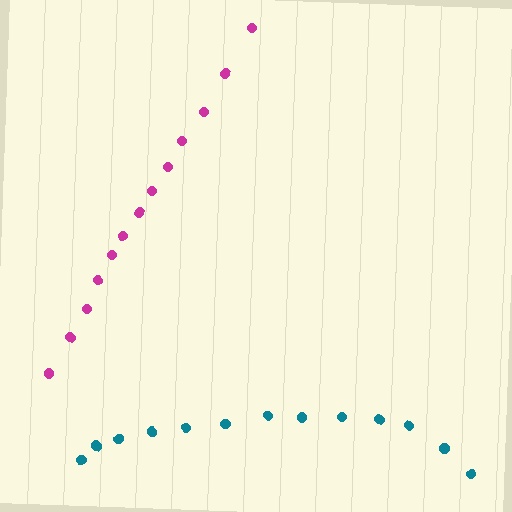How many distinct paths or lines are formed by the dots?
There are 2 distinct paths.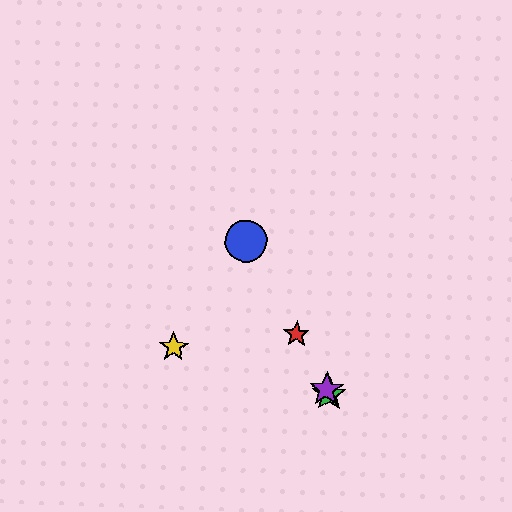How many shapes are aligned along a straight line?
4 shapes (the red star, the blue circle, the green star, the purple star) are aligned along a straight line.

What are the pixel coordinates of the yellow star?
The yellow star is at (174, 347).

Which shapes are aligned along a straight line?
The red star, the blue circle, the green star, the purple star are aligned along a straight line.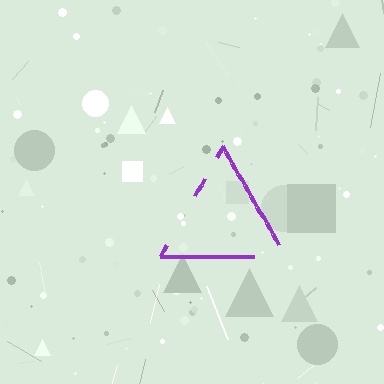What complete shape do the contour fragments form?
The contour fragments form a triangle.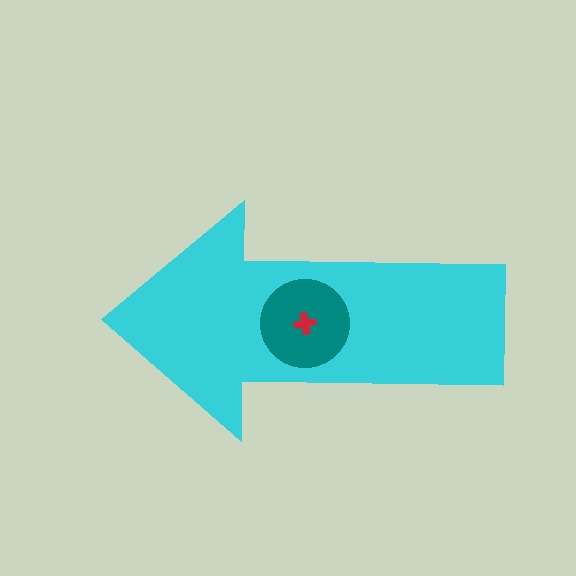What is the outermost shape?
The cyan arrow.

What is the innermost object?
The red cross.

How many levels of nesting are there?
3.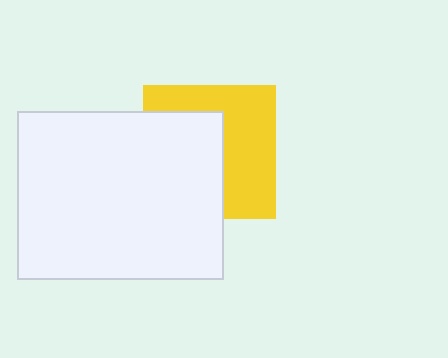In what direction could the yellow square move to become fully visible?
The yellow square could move right. That would shift it out from behind the white rectangle entirely.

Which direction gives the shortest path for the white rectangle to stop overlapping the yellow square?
Moving left gives the shortest separation.